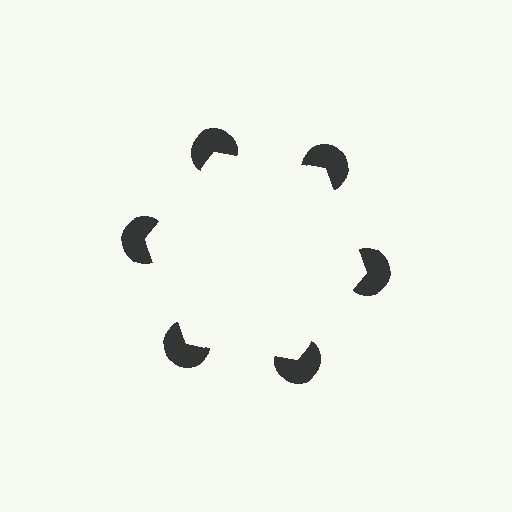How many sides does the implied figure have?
6 sides.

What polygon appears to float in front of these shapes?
An illusory hexagon — its edges are inferred from the aligned wedge cuts in the pac-man discs, not physically drawn.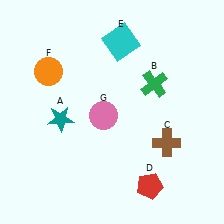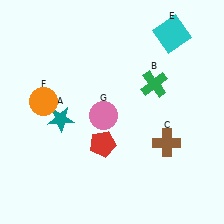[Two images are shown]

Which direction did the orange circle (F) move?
The orange circle (F) moved down.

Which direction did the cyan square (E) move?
The cyan square (E) moved right.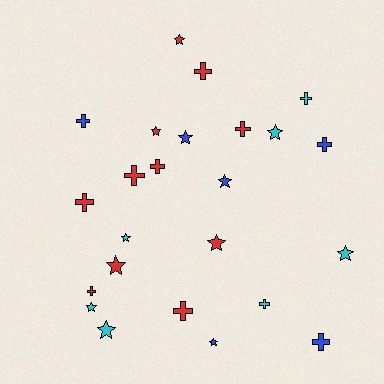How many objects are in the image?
There are 24 objects.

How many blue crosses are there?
There are 3 blue crosses.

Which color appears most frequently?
Red, with 11 objects.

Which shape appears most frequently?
Cross, with 12 objects.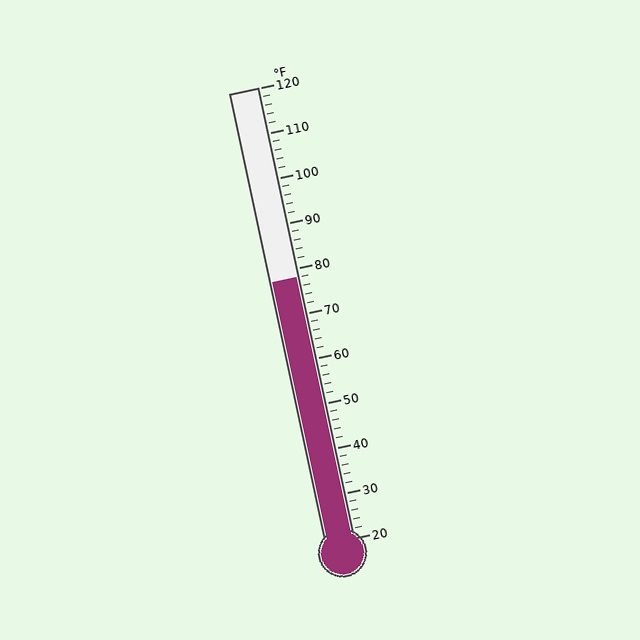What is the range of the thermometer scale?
The thermometer scale ranges from 20°F to 120°F.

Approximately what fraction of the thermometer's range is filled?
The thermometer is filled to approximately 60% of its range.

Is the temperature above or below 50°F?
The temperature is above 50°F.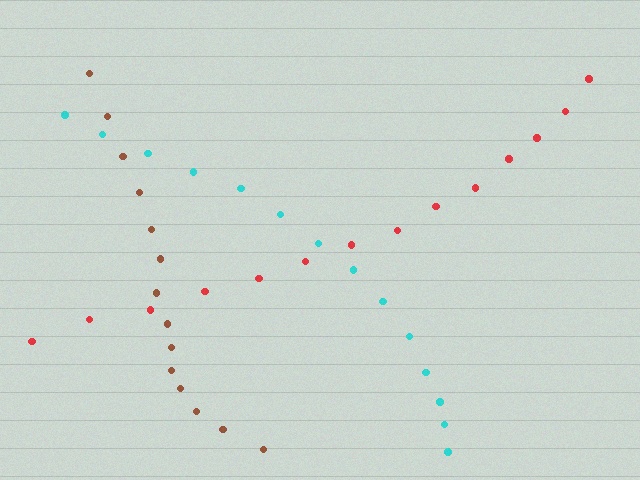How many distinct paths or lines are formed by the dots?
There are 3 distinct paths.